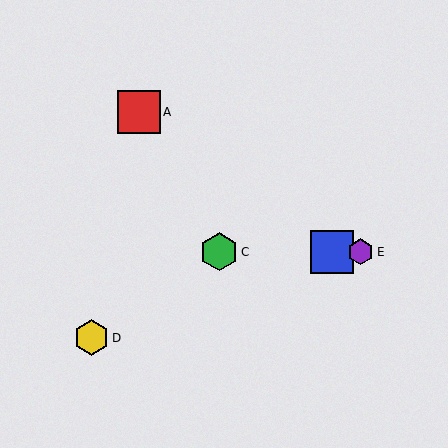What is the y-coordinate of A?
Object A is at y≈112.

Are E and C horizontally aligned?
Yes, both are at y≈252.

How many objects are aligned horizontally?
3 objects (B, C, E) are aligned horizontally.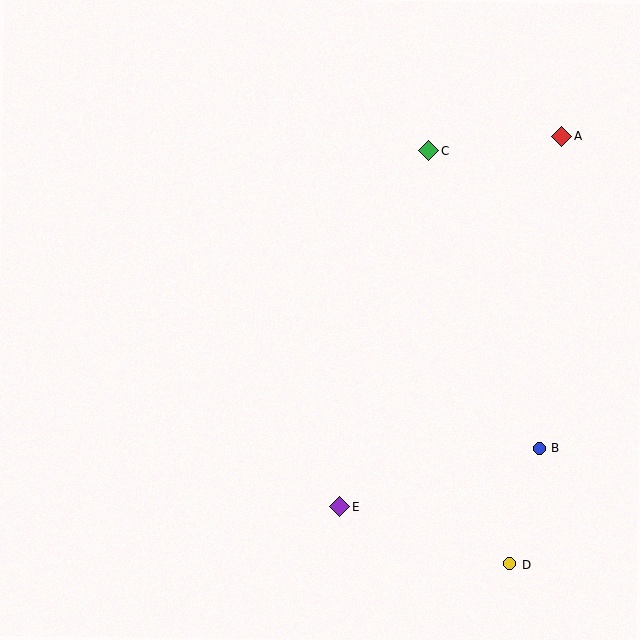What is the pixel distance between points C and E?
The distance between C and E is 368 pixels.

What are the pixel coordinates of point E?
Point E is at (339, 507).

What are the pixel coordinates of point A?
Point A is at (562, 136).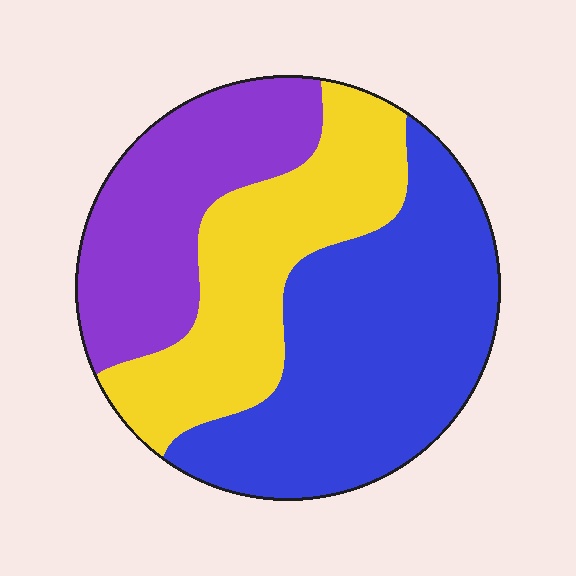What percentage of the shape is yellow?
Yellow takes up about one third (1/3) of the shape.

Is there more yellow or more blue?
Blue.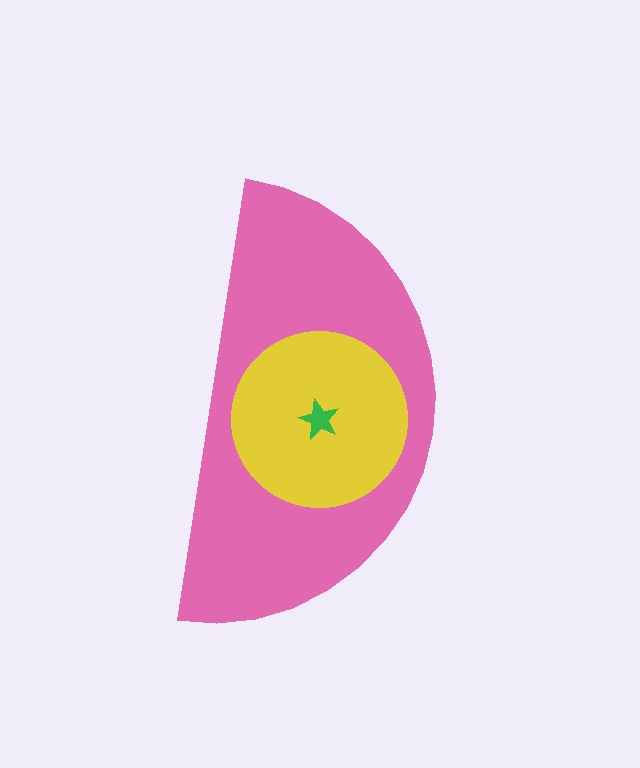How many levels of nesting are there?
3.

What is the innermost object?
The green star.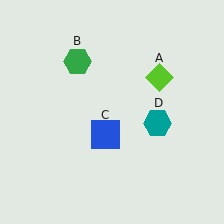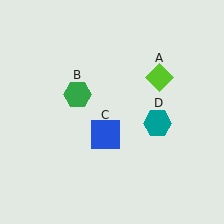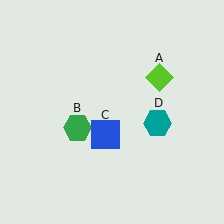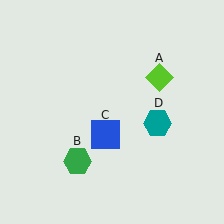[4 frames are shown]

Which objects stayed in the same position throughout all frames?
Lime diamond (object A) and blue square (object C) and teal hexagon (object D) remained stationary.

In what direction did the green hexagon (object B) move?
The green hexagon (object B) moved down.